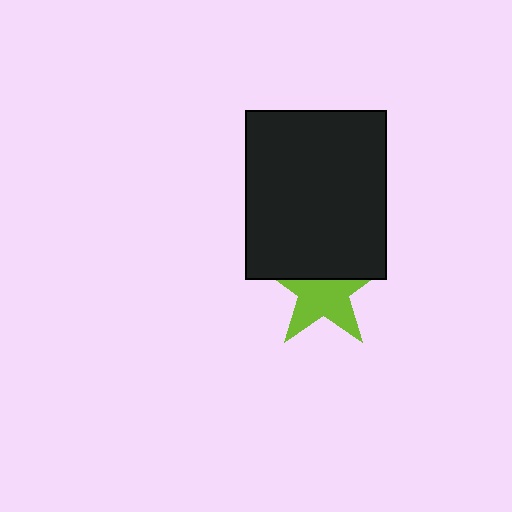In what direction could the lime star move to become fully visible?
The lime star could move down. That would shift it out from behind the black rectangle entirely.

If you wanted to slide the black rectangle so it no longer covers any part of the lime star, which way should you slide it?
Slide it up — that is the most direct way to separate the two shapes.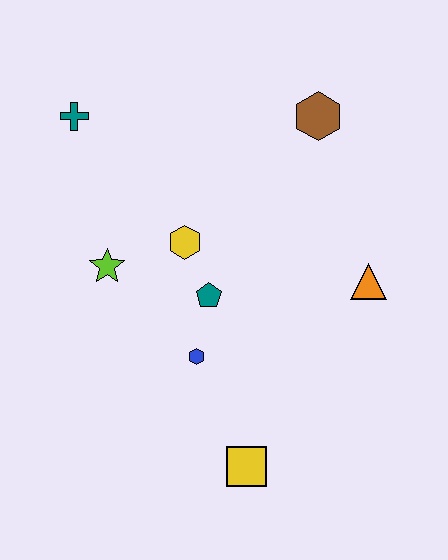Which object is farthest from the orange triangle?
The teal cross is farthest from the orange triangle.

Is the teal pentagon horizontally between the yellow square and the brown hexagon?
No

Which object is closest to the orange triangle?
The teal pentagon is closest to the orange triangle.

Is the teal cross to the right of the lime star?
No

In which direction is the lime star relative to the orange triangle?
The lime star is to the left of the orange triangle.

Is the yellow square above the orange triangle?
No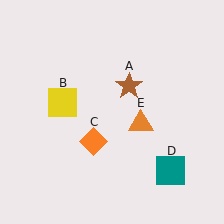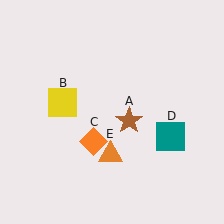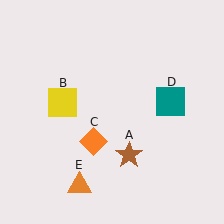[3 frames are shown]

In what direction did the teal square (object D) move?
The teal square (object D) moved up.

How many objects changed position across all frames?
3 objects changed position: brown star (object A), teal square (object D), orange triangle (object E).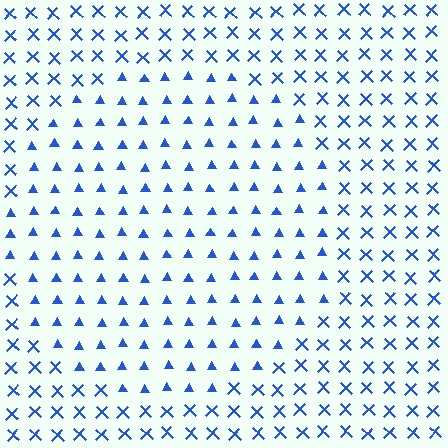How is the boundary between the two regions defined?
The boundary is defined by a change in element shape: triangles inside vs. X marks outside. All elements share the same color and spacing.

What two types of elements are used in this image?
The image uses triangles inside the circle region and X marks outside it.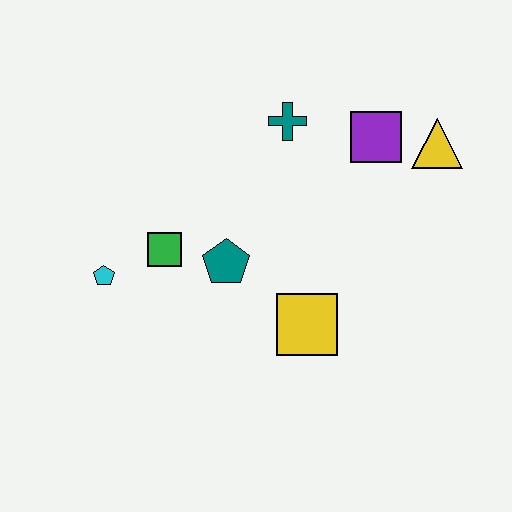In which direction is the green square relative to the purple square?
The green square is to the left of the purple square.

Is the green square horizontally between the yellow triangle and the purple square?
No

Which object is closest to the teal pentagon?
The green square is closest to the teal pentagon.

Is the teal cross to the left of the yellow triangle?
Yes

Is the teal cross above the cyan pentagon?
Yes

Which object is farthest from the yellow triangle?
The cyan pentagon is farthest from the yellow triangle.